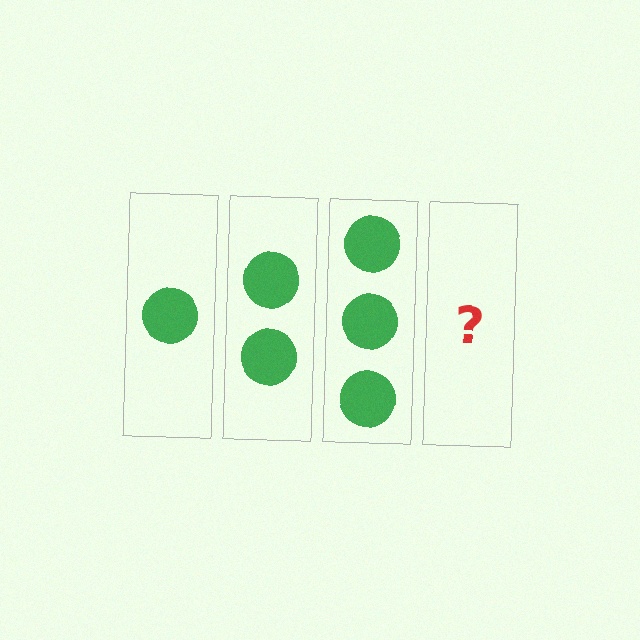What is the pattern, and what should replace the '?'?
The pattern is that each step adds one more circle. The '?' should be 4 circles.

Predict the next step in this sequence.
The next step is 4 circles.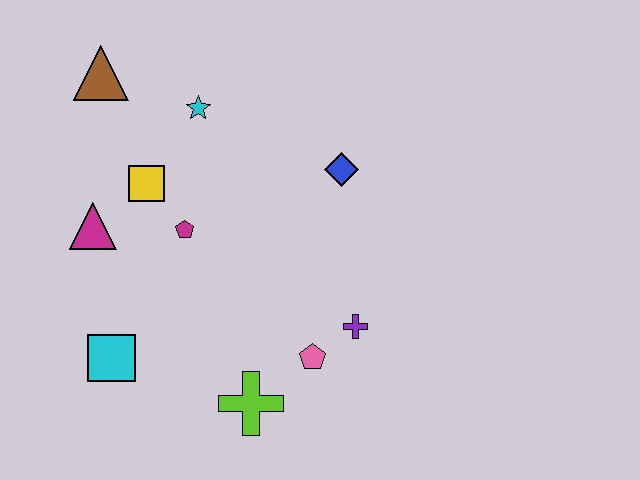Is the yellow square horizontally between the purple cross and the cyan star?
No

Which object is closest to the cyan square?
The magenta triangle is closest to the cyan square.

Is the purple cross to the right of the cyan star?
Yes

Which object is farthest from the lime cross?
The brown triangle is farthest from the lime cross.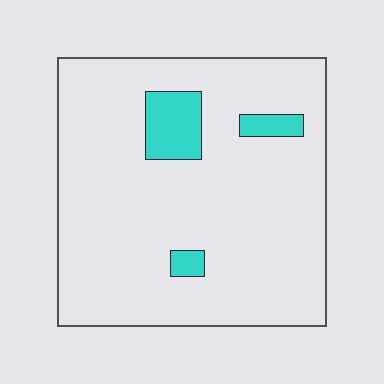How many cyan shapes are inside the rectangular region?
3.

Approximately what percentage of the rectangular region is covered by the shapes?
Approximately 10%.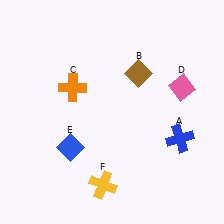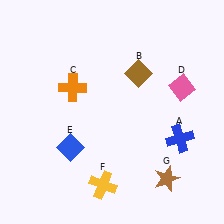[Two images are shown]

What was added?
A brown star (G) was added in Image 2.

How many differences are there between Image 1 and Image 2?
There is 1 difference between the two images.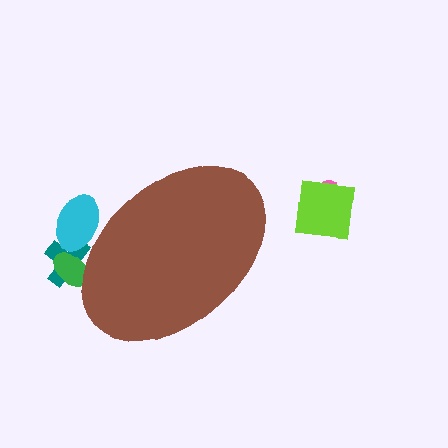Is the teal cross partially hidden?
Yes, the teal cross is partially hidden behind the brown ellipse.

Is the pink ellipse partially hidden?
No, the pink ellipse is fully visible.